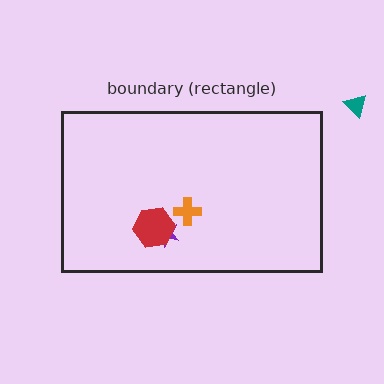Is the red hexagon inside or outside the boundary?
Inside.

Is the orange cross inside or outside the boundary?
Inside.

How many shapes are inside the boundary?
3 inside, 1 outside.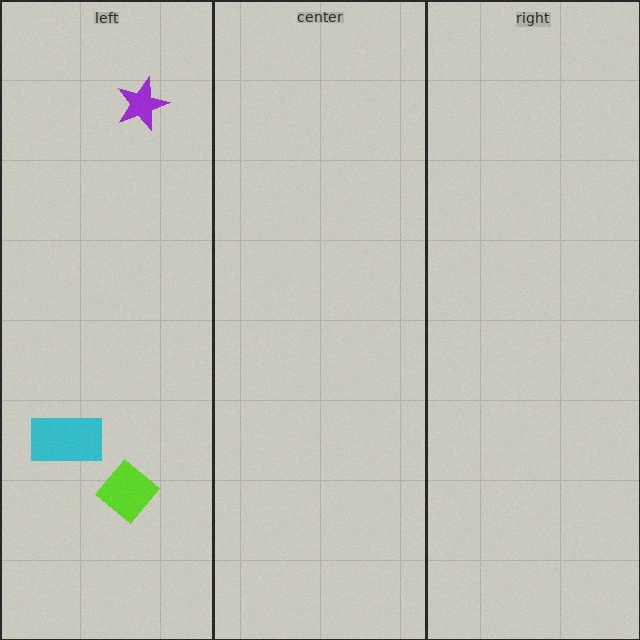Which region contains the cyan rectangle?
The left region.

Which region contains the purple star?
The left region.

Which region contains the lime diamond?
The left region.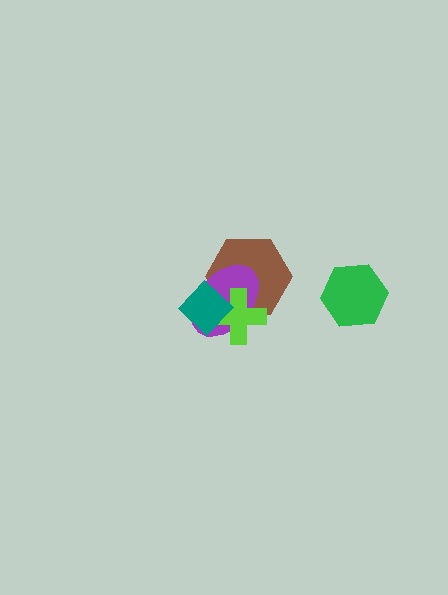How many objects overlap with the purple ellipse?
3 objects overlap with the purple ellipse.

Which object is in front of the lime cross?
The teal diamond is in front of the lime cross.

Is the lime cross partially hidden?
Yes, it is partially covered by another shape.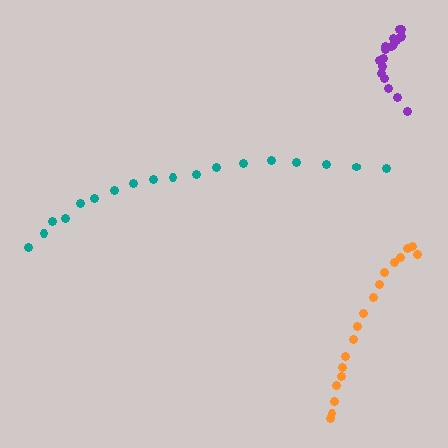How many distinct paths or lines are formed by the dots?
There are 3 distinct paths.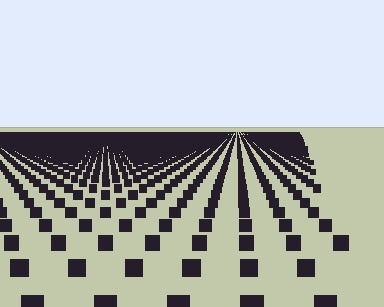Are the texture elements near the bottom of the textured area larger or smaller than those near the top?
Larger. Near the bottom, elements are closer to the viewer and appear at a bigger on-screen size.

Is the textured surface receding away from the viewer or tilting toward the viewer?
The surface is receding away from the viewer. Texture elements get smaller and denser toward the top.